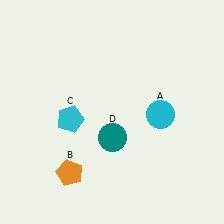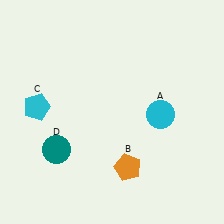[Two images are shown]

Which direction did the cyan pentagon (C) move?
The cyan pentagon (C) moved left.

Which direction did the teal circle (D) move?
The teal circle (D) moved left.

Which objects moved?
The objects that moved are: the orange pentagon (B), the cyan pentagon (C), the teal circle (D).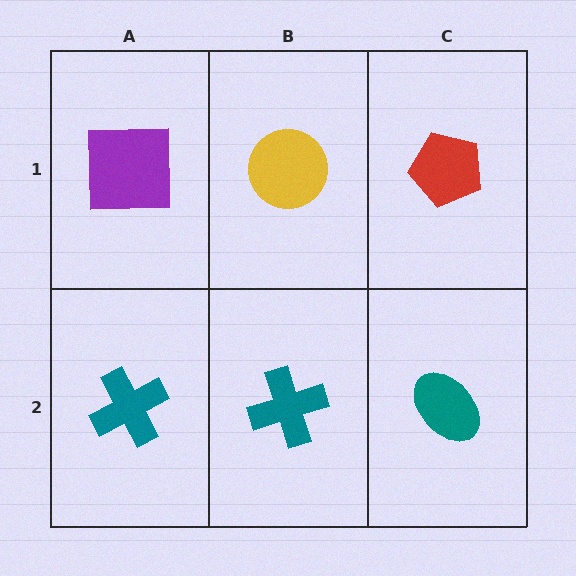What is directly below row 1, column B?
A teal cross.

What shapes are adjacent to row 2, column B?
A yellow circle (row 1, column B), a teal cross (row 2, column A), a teal ellipse (row 2, column C).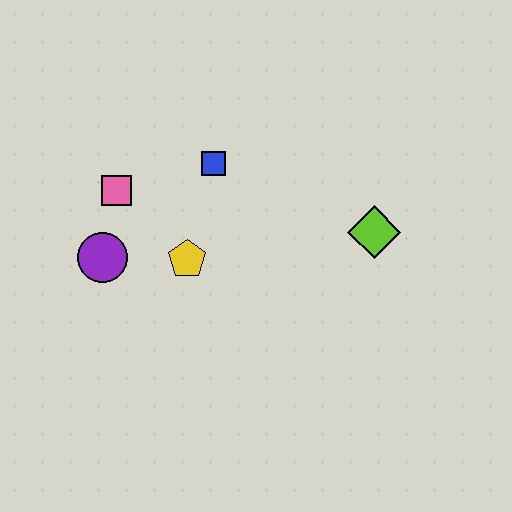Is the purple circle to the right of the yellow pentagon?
No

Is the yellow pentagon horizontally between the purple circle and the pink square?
No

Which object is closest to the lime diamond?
The blue square is closest to the lime diamond.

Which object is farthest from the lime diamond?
The purple circle is farthest from the lime diamond.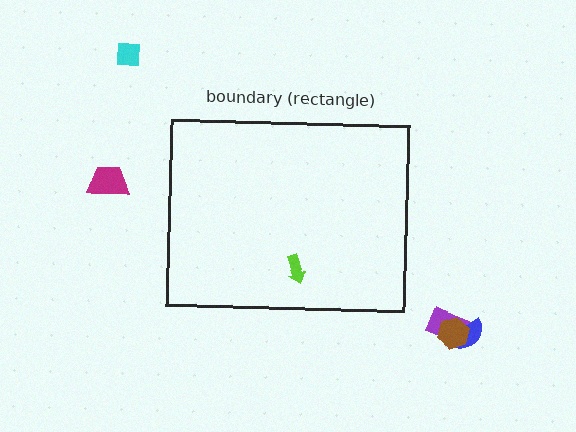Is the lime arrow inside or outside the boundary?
Inside.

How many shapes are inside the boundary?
1 inside, 5 outside.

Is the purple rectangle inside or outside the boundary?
Outside.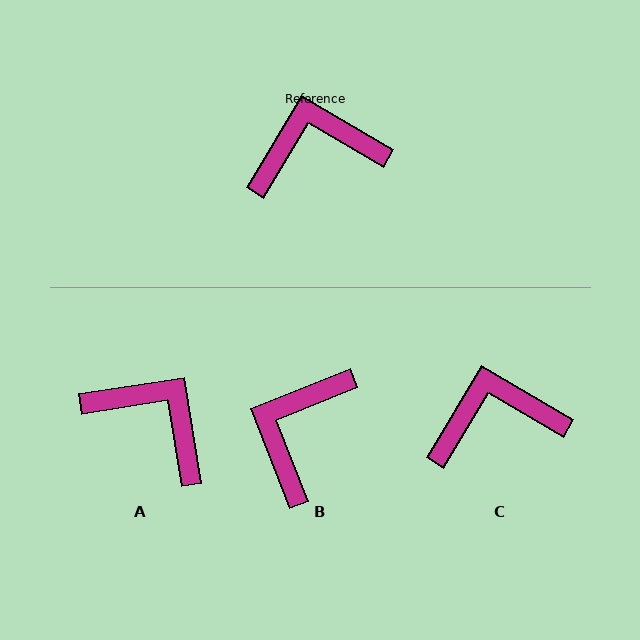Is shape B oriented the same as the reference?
No, it is off by about 52 degrees.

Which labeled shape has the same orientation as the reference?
C.